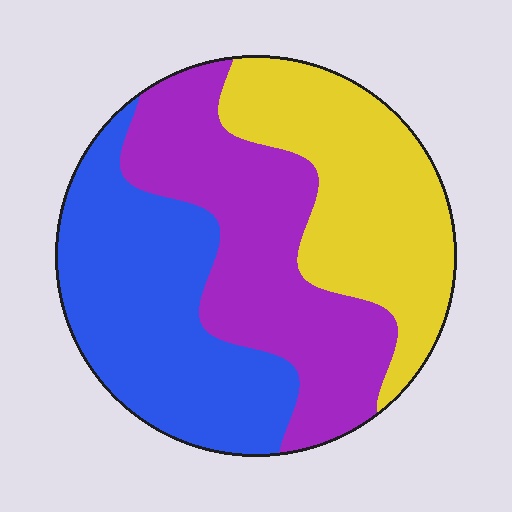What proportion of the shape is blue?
Blue covers around 35% of the shape.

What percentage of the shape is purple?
Purple takes up about one third (1/3) of the shape.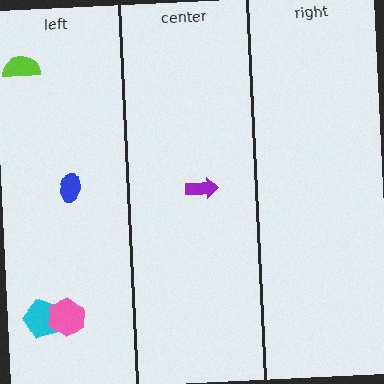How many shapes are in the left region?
4.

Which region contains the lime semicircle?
The left region.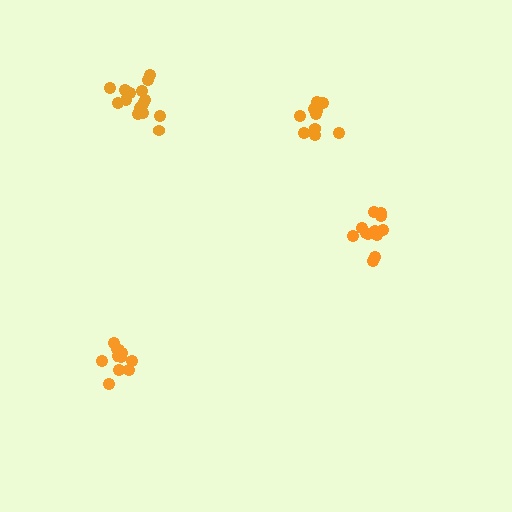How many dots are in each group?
Group 1: 11 dots, Group 2: 15 dots, Group 3: 10 dots, Group 4: 12 dots (48 total).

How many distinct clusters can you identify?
There are 4 distinct clusters.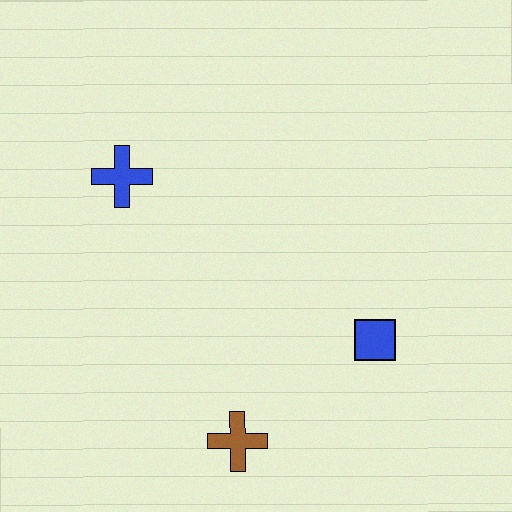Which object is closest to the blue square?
The brown cross is closest to the blue square.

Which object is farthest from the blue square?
The blue cross is farthest from the blue square.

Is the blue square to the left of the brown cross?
No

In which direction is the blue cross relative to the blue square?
The blue cross is to the left of the blue square.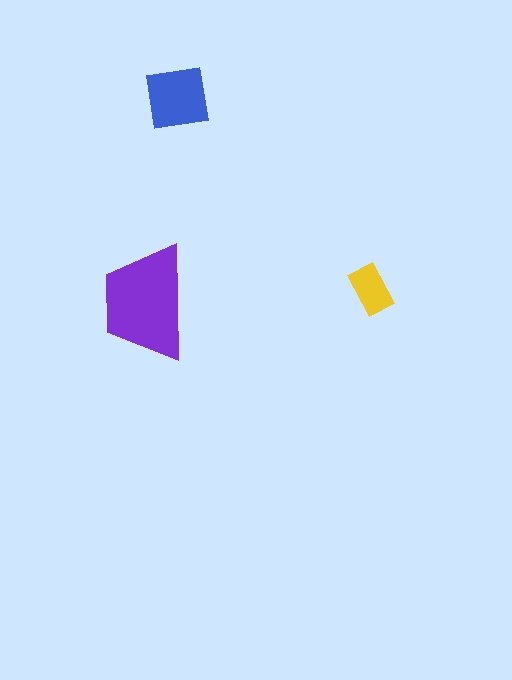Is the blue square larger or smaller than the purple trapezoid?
Smaller.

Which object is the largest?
The purple trapezoid.